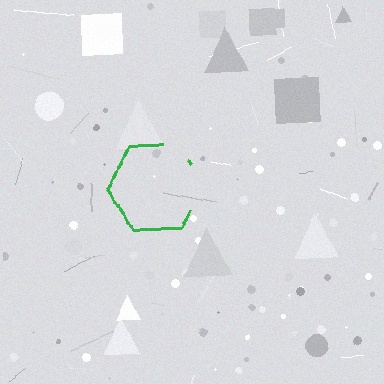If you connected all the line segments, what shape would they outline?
They would outline a hexagon.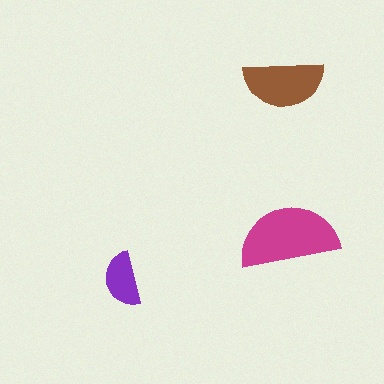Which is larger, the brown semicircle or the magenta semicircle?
The magenta one.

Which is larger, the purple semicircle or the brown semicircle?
The brown one.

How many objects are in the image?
There are 3 objects in the image.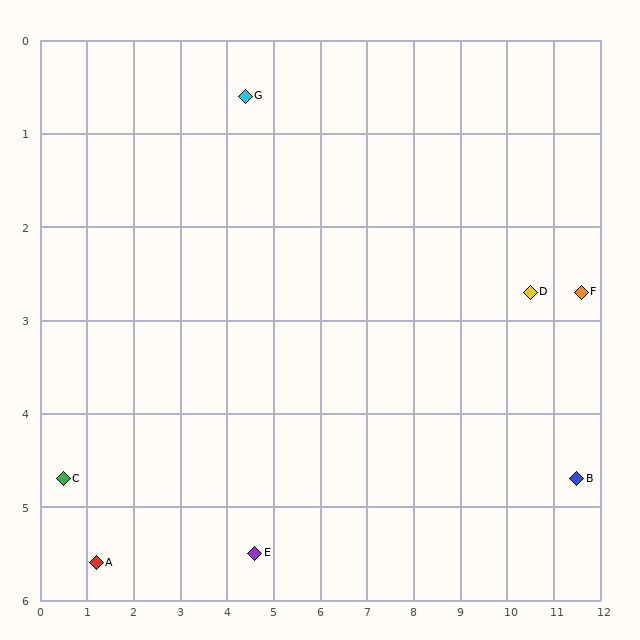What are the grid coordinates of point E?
Point E is at approximately (4.6, 5.5).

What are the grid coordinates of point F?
Point F is at approximately (11.6, 2.7).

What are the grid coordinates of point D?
Point D is at approximately (10.5, 2.7).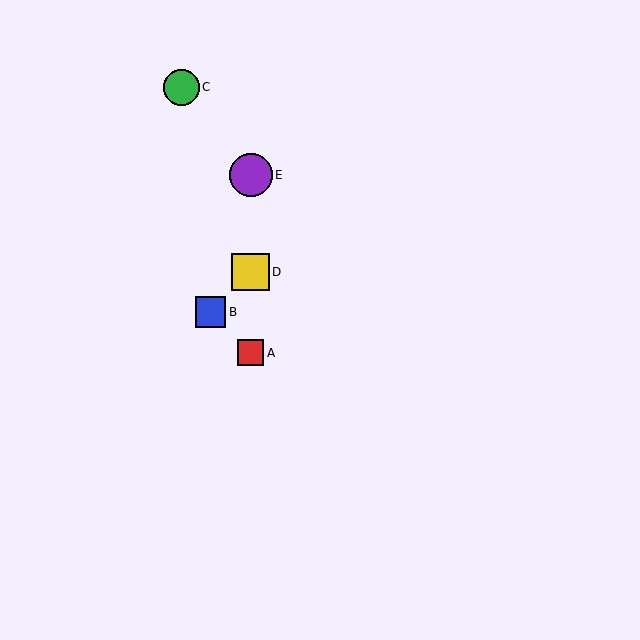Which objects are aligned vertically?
Objects A, D, E are aligned vertically.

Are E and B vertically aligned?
No, E is at x≈251 and B is at x≈211.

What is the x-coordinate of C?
Object C is at x≈181.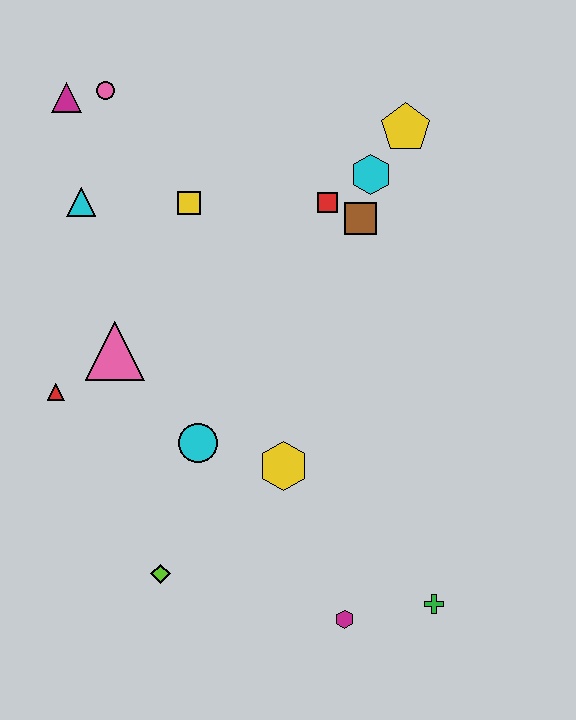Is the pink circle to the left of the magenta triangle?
No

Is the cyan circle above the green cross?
Yes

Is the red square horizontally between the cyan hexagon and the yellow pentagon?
No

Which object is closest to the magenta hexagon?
The green cross is closest to the magenta hexagon.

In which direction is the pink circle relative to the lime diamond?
The pink circle is above the lime diamond.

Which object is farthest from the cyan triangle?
The green cross is farthest from the cyan triangle.